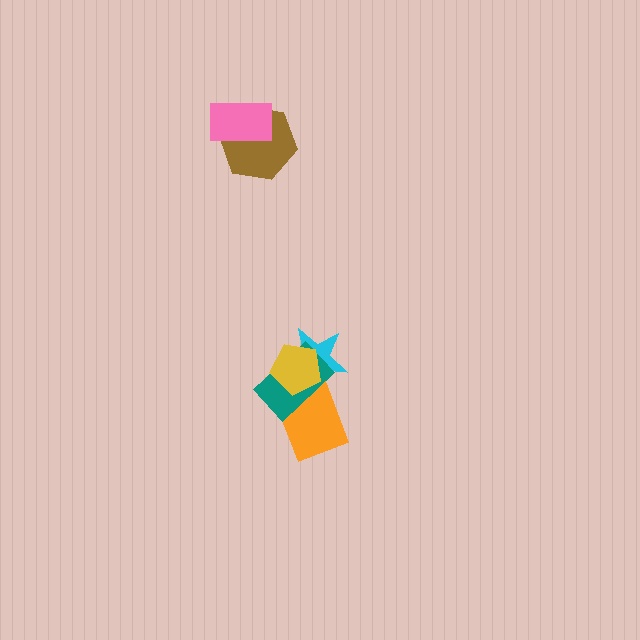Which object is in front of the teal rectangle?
The yellow pentagon is in front of the teal rectangle.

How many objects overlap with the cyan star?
3 objects overlap with the cyan star.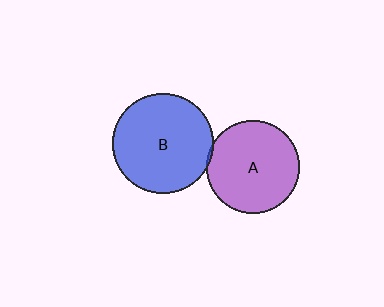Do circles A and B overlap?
Yes.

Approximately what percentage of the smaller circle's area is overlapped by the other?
Approximately 5%.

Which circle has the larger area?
Circle B (blue).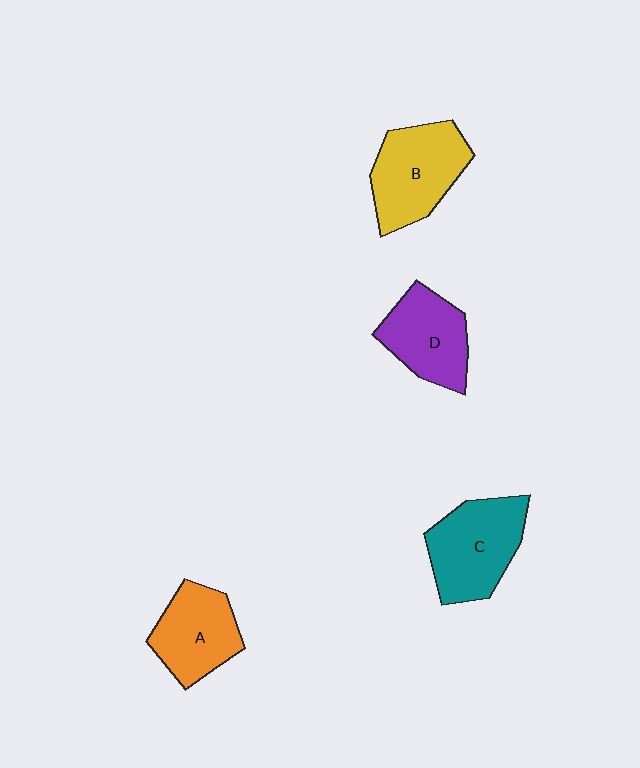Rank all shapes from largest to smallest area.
From largest to smallest: C (teal), B (yellow), D (purple), A (orange).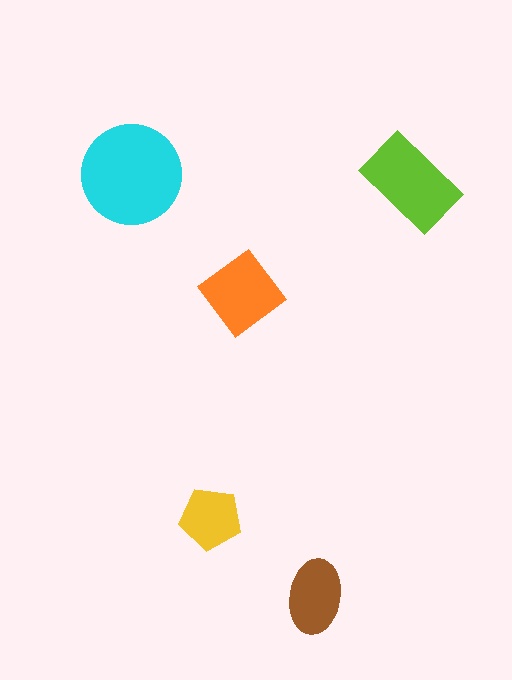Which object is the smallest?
The yellow pentagon.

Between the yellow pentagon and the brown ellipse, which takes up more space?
The brown ellipse.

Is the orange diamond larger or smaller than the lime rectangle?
Smaller.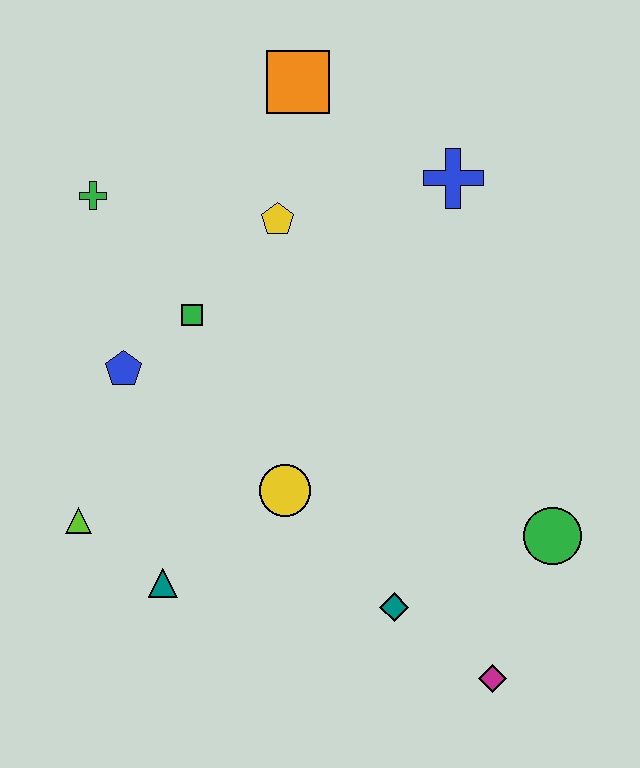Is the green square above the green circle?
Yes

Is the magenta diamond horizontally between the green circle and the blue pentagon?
Yes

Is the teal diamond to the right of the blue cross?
No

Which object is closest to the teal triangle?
The lime triangle is closest to the teal triangle.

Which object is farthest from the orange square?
The magenta diamond is farthest from the orange square.